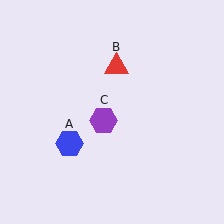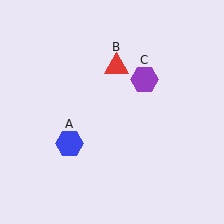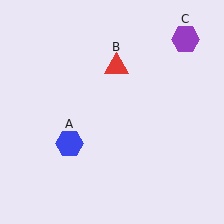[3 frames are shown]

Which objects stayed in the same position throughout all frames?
Blue hexagon (object A) and red triangle (object B) remained stationary.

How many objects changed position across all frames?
1 object changed position: purple hexagon (object C).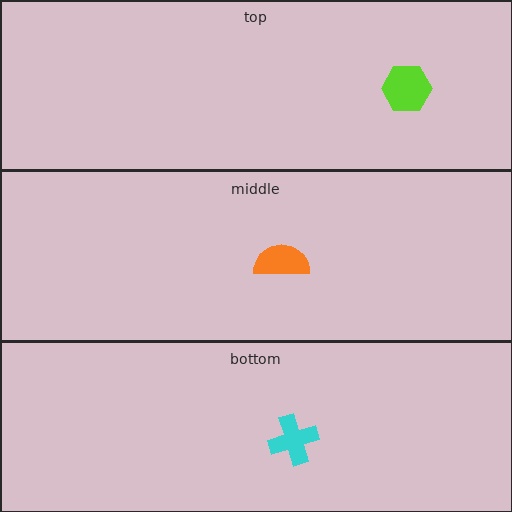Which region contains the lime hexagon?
The top region.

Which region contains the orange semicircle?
The middle region.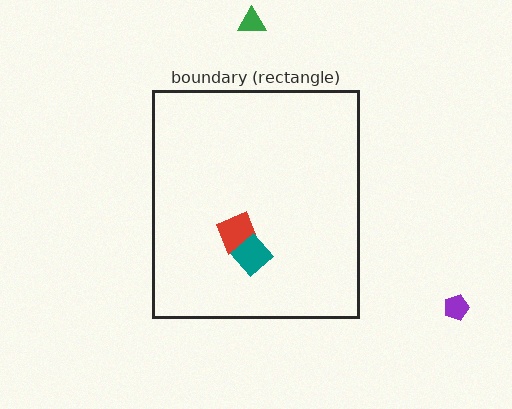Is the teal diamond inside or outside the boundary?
Inside.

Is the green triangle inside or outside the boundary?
Outside.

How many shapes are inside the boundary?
2 inside, 2 outside.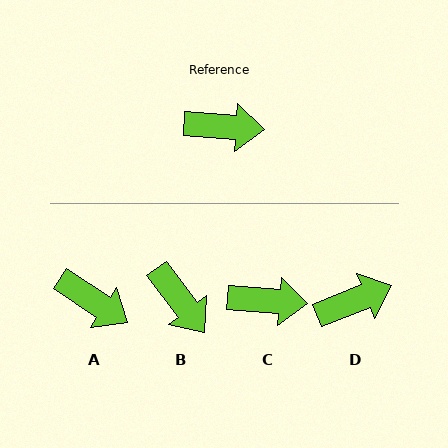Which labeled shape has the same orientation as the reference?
C.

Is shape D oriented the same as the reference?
No, it is off by about 26 degrees.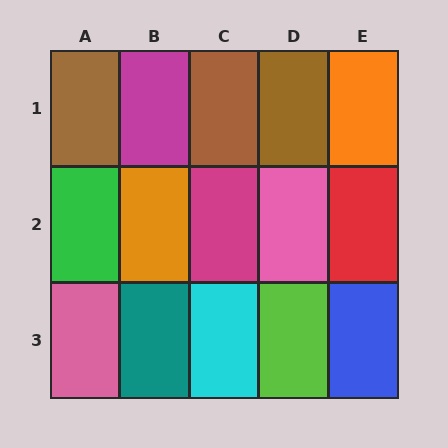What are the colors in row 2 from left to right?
Green, orange, magenta, pink, red.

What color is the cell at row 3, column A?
Pink.